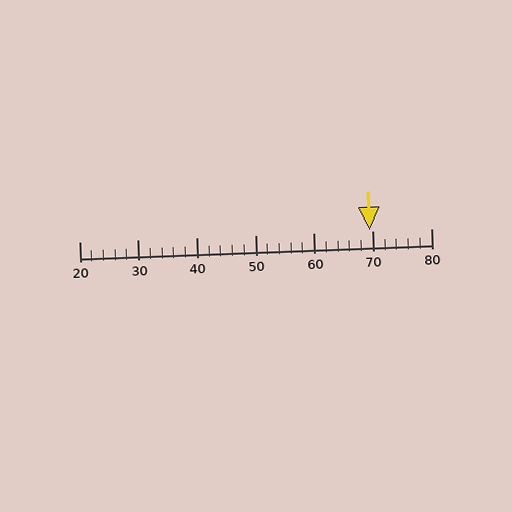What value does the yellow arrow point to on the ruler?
The yellow arrow points to approximately 70.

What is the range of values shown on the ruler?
The ruler shows values from 20 to 80.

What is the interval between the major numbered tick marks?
The major tick marks are spaced 10 units apart.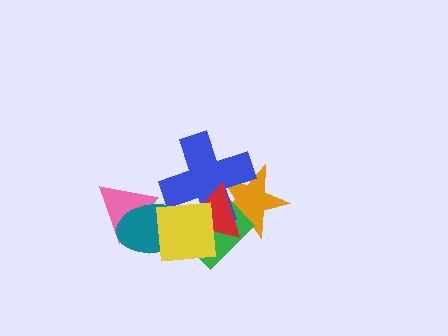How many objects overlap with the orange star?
3 objects overlap with the orange star.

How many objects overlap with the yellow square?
5 objects overlap with the yellow square.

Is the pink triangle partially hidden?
Yes, it is partially covered by another shape.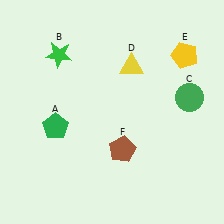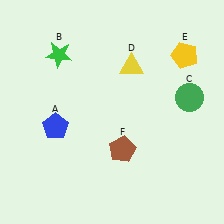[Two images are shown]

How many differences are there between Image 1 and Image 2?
There is 1 difference between the two images.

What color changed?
The pentagon (A) changed from green in Image 1 to blue in Image 2.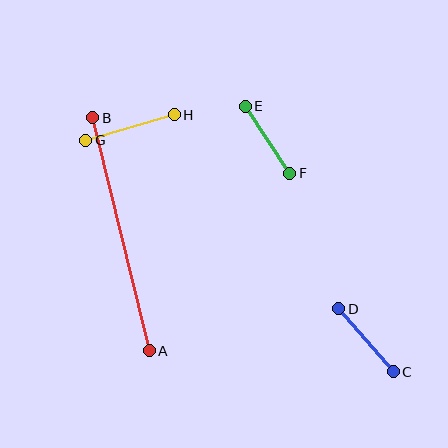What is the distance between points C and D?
The distance is approximately 84 pixels.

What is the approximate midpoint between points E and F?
The midpoint is at approximately (268, 140) pixels.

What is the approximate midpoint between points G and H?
The midpoint is at approximately (130, 127) pixels.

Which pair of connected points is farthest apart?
Points A and B are farthest apart.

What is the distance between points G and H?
The distance is approximately 92 pixels.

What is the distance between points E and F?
The distance is approximately 80 pixels.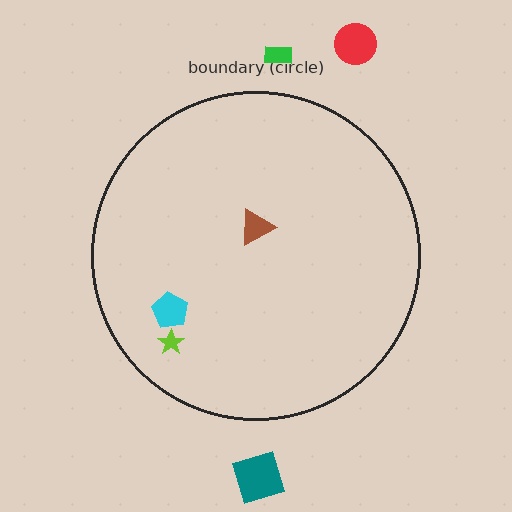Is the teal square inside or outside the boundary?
Outside.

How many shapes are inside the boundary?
3 inside, 3 outside.